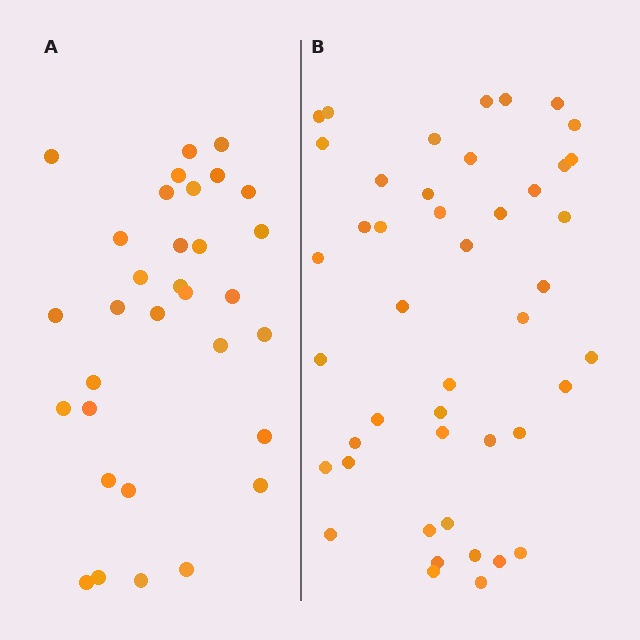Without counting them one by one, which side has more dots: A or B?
Region B (the right region) has more dots.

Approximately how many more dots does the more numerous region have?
Region B has approximately 15 more dots than region A.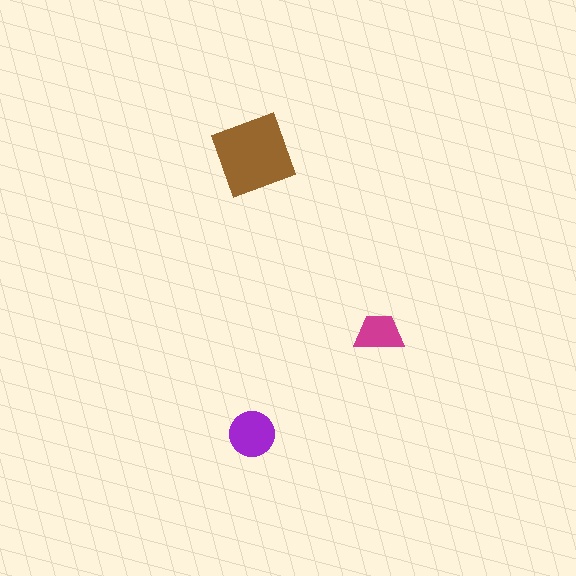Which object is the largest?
The brown diamond.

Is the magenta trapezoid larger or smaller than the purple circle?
Smaller.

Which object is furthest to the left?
The purple circle is leftmost.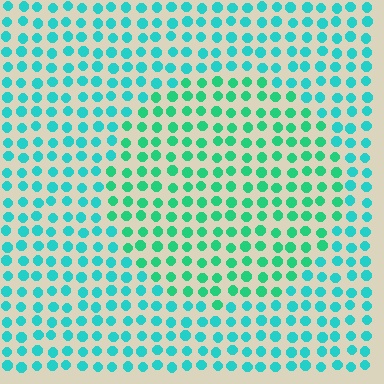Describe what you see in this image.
The image is filled with small cyan elements in a uniform arrangement. A circle-shaped region is visible where the elements are tinted to a slightly different hue, forming a subtle color boundary.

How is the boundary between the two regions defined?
The boundary is defined purely by a slight shift in hue (about 26 degrees). Spacing, size, and orientation are identical on both sides.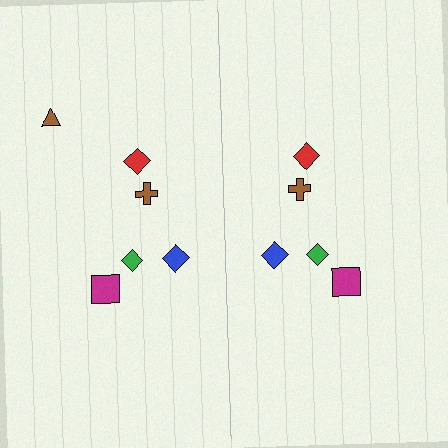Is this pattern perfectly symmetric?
No, the pattern is not perfectly symmetric. A brown triangle is missing from the right side.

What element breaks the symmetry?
A brown triangle is missing from the right side.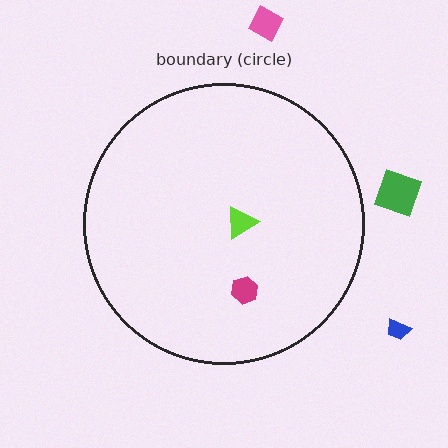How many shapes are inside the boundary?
2 inside, 3 outside.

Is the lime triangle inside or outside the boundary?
Inside.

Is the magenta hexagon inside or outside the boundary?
Inside.